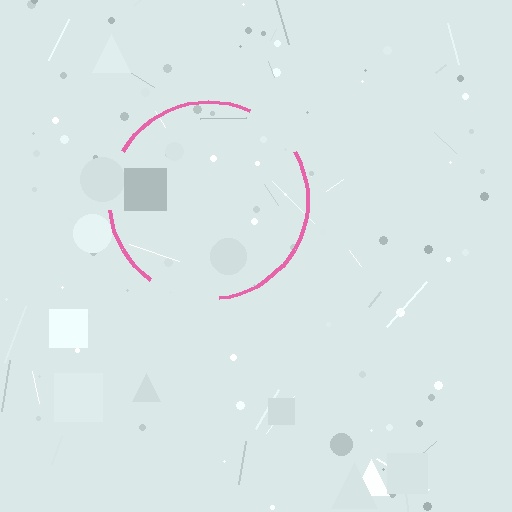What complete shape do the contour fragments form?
The contour fragments form a circle.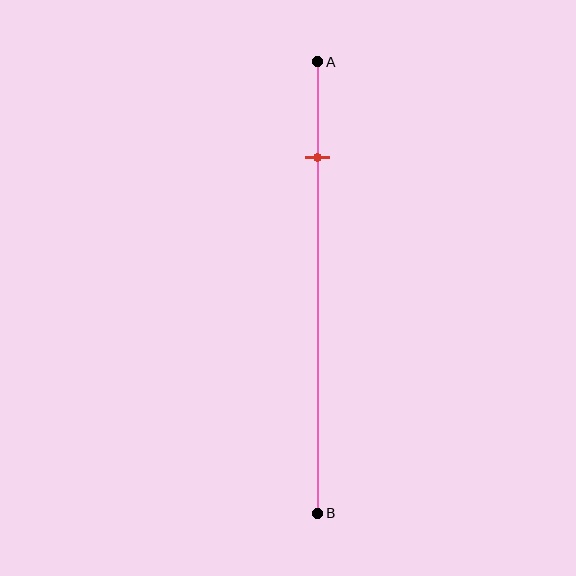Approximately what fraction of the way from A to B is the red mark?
The red mark is approximately 20% of the way from A to B.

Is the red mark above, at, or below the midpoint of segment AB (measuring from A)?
The red mark is above the midpoint of segment AB.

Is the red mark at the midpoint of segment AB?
No, the mark is at about 20% from A, not at the 50% midpoint.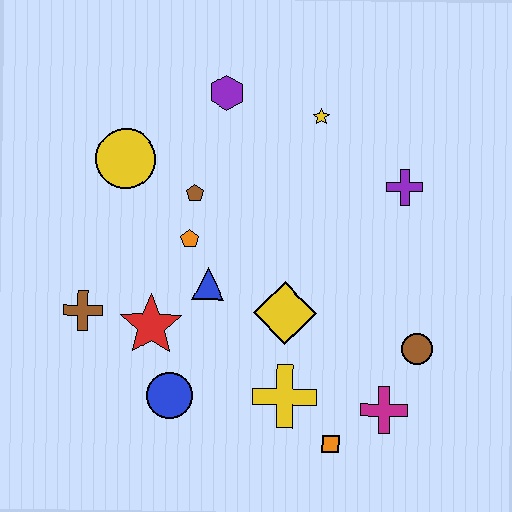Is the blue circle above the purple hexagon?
No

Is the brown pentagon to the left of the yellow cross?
Yes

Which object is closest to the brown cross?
The red star is closest to the brown cross.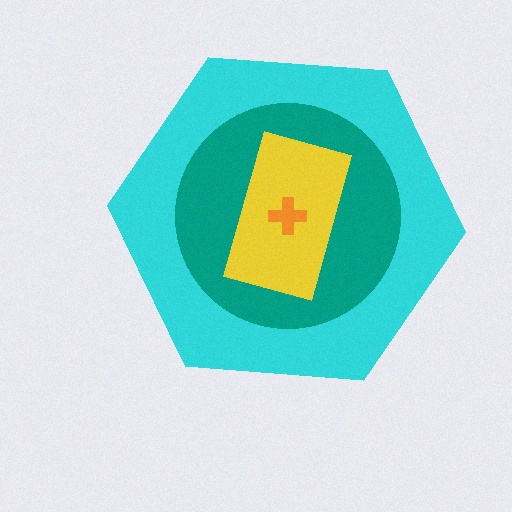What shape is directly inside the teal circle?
The yellow rectangle.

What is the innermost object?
The orange cross.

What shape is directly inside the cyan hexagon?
The teal circle.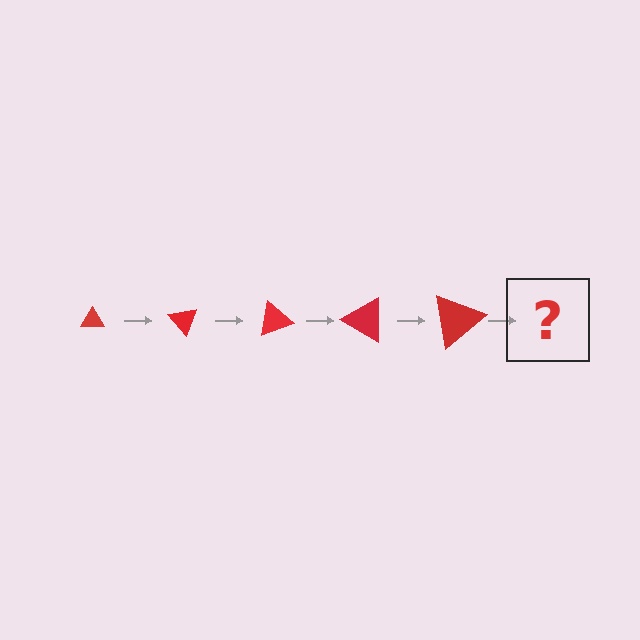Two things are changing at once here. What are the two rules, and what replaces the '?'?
The two rules are that the triangle grows larger each step and it rotates 50 degrees each step. The '?' should be a triangle, larger than the previous one and rotated 250 degrees from the start.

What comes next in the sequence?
The next element should be a triangle, larger than the previous one and rotated 250 degrees from the start.